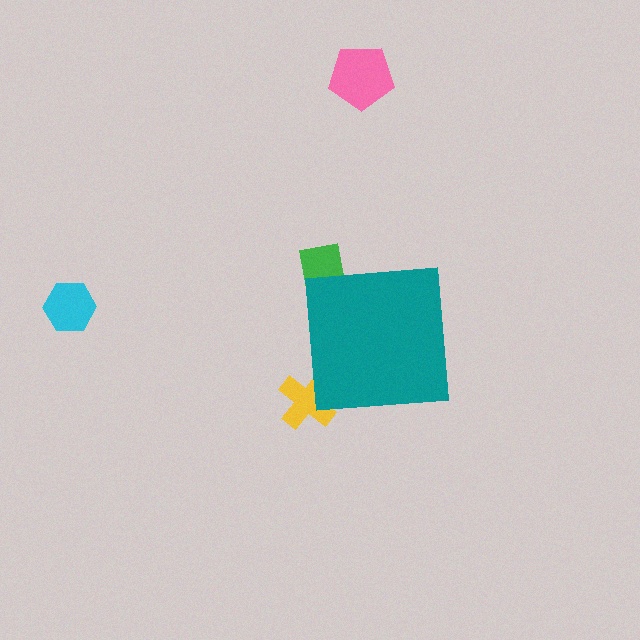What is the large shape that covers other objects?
A teal square.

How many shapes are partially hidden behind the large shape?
2 shapes are partially hidden.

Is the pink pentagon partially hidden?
No, the pink pentagon is fully visible.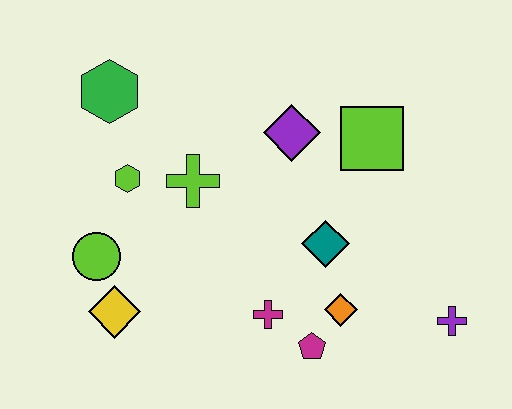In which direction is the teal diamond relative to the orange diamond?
The teal diamond is above the orange diamond.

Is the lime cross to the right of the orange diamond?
No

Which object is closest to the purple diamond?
The lime square is closest to the purple diamond.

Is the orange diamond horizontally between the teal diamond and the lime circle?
No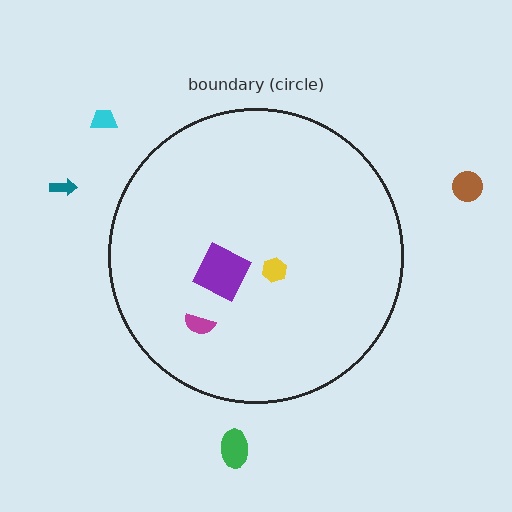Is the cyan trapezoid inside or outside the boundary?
Outside.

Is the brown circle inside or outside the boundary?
Outside.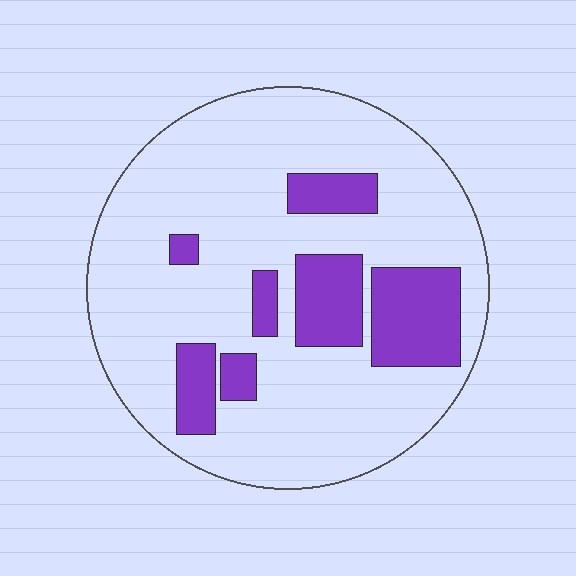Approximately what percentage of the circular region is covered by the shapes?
Approximately 20%.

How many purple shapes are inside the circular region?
7.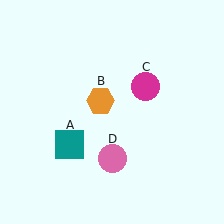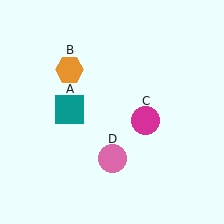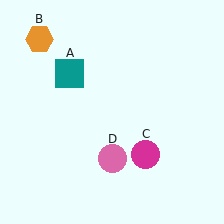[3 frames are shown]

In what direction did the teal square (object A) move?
The teal square (object A) moved up.